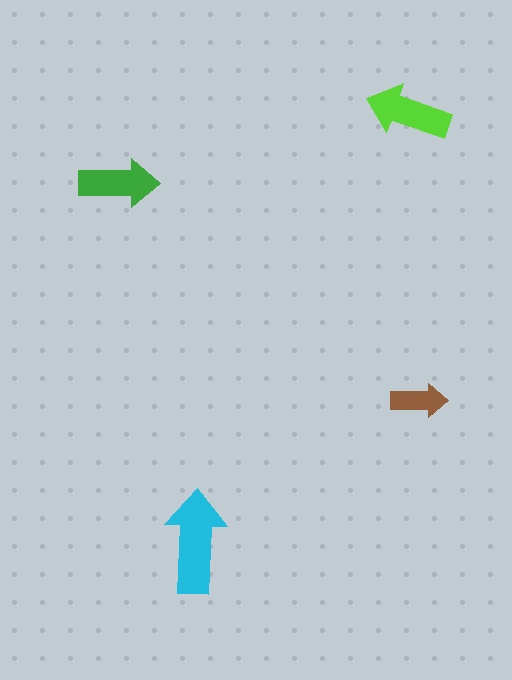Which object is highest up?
The lime arrow is topmost.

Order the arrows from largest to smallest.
the cyan one, the lime one, the green one, the brown one.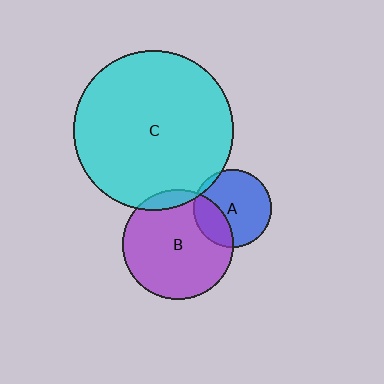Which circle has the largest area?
Circle C (cyan).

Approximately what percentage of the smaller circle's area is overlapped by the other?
Approximately 10%.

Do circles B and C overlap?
Yes.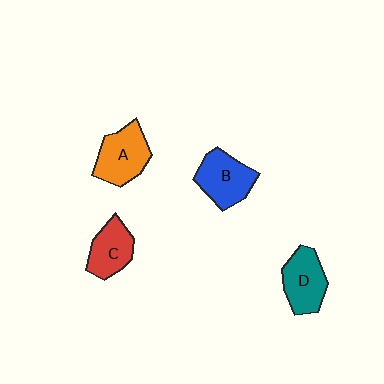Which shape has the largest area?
Shape A (orange).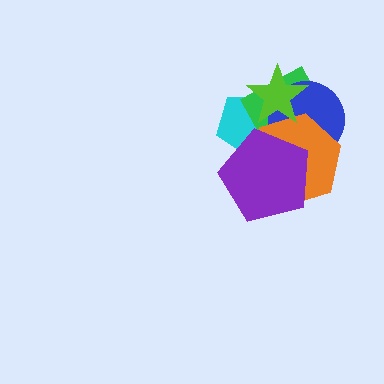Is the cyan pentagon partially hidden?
Yes, it is partially covered by another shape.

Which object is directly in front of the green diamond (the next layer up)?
The blue circle is directly in front of the green diamond.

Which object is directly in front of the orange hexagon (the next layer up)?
The lime star is directly in front of the orange hexagon.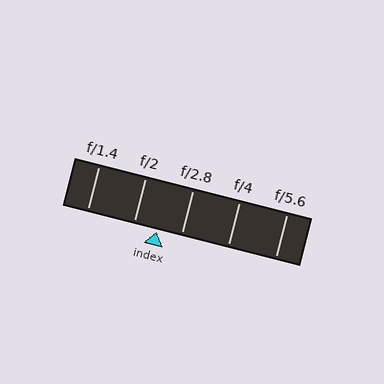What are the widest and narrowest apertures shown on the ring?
The widest aperture shown is f/1.4 and the narrowest is f/5.6.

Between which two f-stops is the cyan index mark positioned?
The index mark is between f/2 and f/2.8.